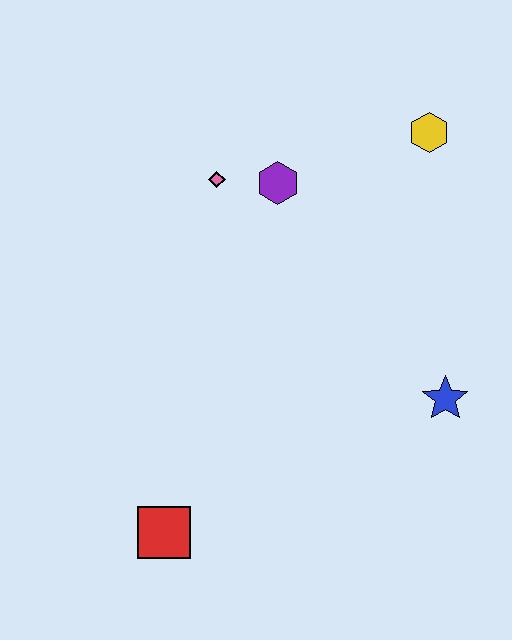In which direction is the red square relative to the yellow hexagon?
The red square is below the yellow hexagon.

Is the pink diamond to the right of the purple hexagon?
No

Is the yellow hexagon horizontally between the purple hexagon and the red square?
No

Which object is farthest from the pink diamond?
The red square is farthest from the pink diamond.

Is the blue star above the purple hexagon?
No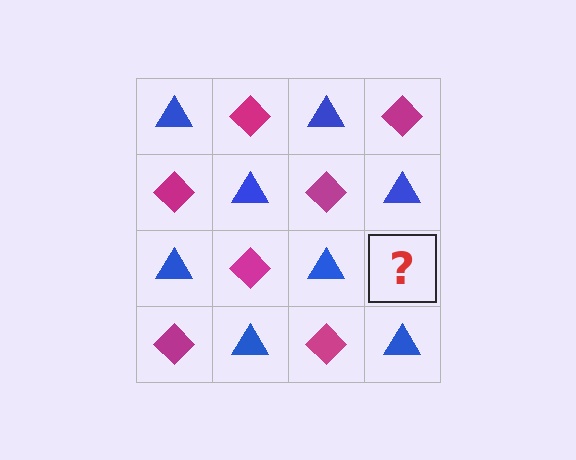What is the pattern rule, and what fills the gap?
The rule is that it alternates blue triangle and magenta diamond in a checkerboard pattern. The gap should be filled with a magenta diamond.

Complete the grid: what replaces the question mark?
The question mark should be replaced with a magenta diamond.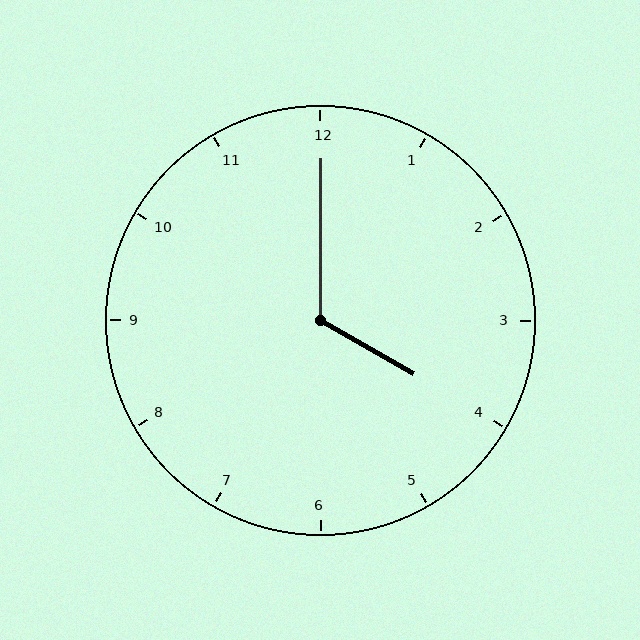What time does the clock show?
4:00.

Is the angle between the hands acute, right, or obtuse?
It is obtuse.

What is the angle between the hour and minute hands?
Approximately 120 degrees.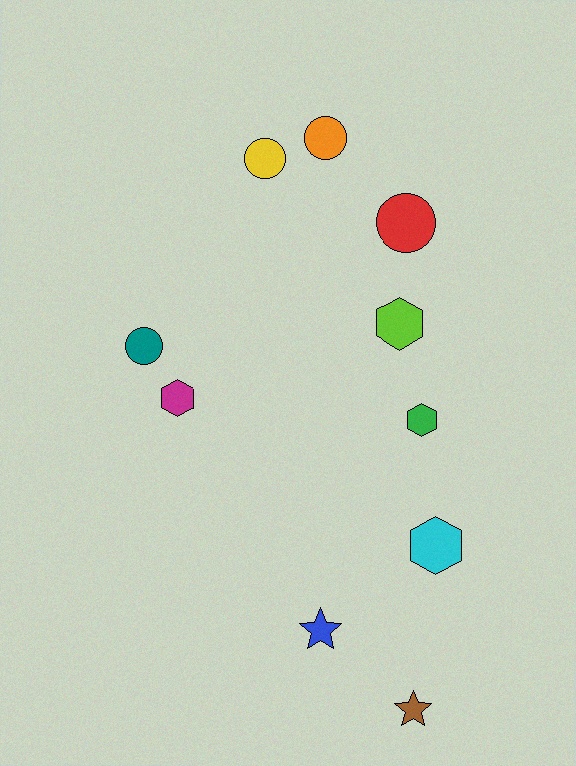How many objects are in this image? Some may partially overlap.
There are 10 objects.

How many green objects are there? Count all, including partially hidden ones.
There is 1 green object.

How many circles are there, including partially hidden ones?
There are 4 circles.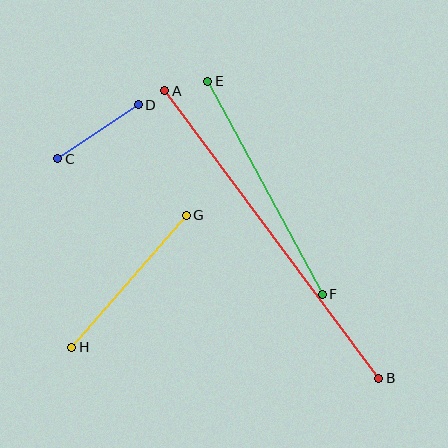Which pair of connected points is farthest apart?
Points A and B are farthest apart.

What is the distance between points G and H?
The distance is approximately 175 pixels.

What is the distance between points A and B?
The distance is approximately 358 pixels.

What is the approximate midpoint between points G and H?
The midpoint is at approximately (129, 281) pixels.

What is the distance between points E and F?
The distance is approximately 242 pixels.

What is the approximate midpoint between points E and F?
The midpoint is at approximately (265, 188) pixels.